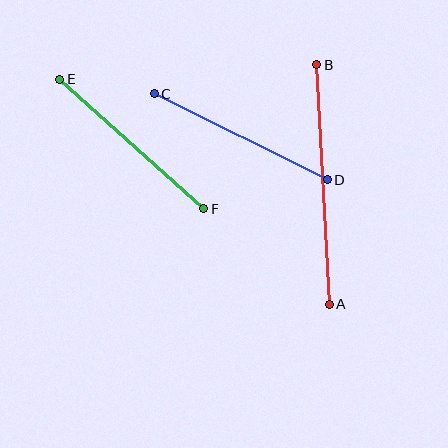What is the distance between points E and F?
The distance is approximately 194 pixels.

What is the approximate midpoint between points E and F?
The midpoint is at approximately (132, 144) pixels.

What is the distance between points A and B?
The distance is approximately 240 pixels.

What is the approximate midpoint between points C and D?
The midpoint is at approximately (241, 137) pixels.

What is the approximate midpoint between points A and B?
The midpoint is at approximately (323, 185) pixels.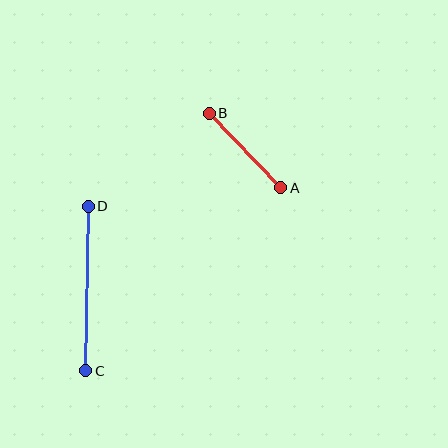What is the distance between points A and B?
The distance is approximately 103 pixels.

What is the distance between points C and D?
The distance is approximately 165 pixels.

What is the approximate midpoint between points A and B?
The midpoint is at approximately (245, 150) pixels.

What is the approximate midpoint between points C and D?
The midpoint is at approximately (87, 288) pixels.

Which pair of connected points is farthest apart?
Points C and D are farthest apart.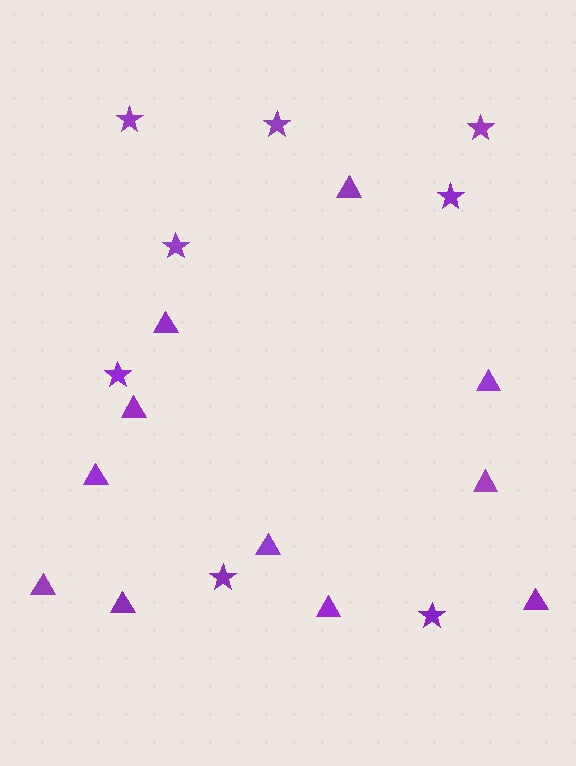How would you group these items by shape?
There are 2 groups: one group of stars (8) and one group of triangles (11).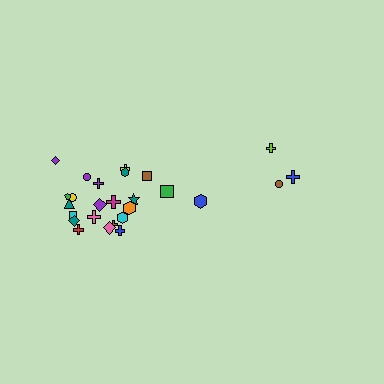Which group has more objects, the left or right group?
The left group.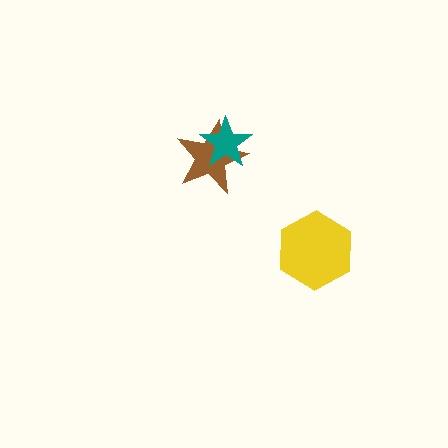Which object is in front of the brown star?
The teal star is in front of the brown star.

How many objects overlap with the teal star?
1 object overlaps with the teal star.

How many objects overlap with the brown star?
1 object overlaps with the brown star.